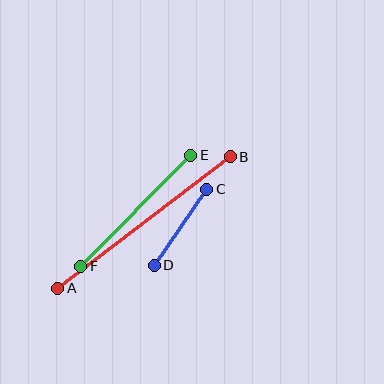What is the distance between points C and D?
The distance is approximately 92 pixels.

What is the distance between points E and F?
The distance is approximately 156 pixels.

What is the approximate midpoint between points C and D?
The midpoint is at approximately (181, 227) pixels.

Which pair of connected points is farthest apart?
Points A and B are farthest apart.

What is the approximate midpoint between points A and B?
The midpoint is at approximately (144, 223) pixels.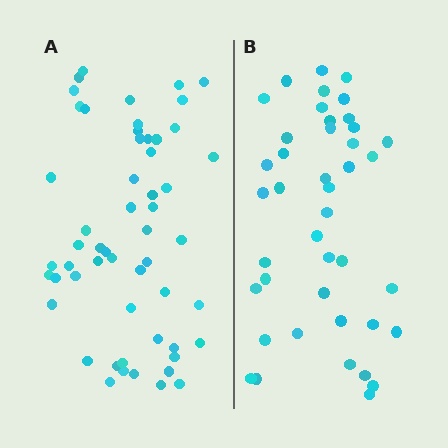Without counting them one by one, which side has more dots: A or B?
Region A (the left region) has more dots.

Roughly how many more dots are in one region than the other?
Region A has approximately 15 more dots than region B.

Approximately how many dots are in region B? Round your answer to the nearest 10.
About 40 dots. (The exact count is 42, which rounds to 40.)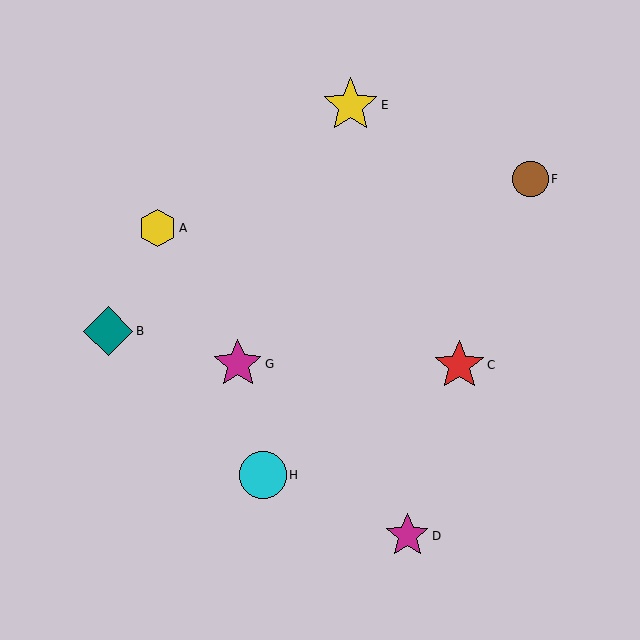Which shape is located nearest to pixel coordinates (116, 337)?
The teal diamond (labeled B) at (108, 331) is nearest to that location.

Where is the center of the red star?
The center of the red star is at (459, 365).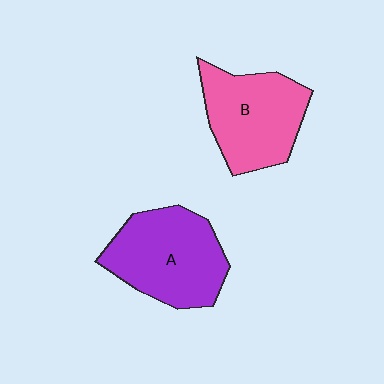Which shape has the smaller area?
Shape B (pink).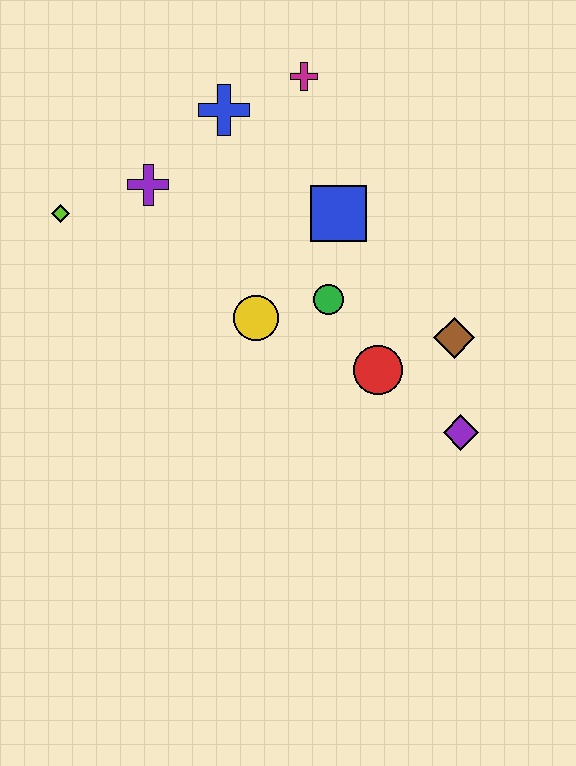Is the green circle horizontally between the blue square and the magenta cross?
Yes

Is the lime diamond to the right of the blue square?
No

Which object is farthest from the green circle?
The lime diamond is farthest from the green circle.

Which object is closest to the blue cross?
The magenta cross is closest to the blue cross.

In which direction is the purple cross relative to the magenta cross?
The purple cross is to the left of the magenta cross.